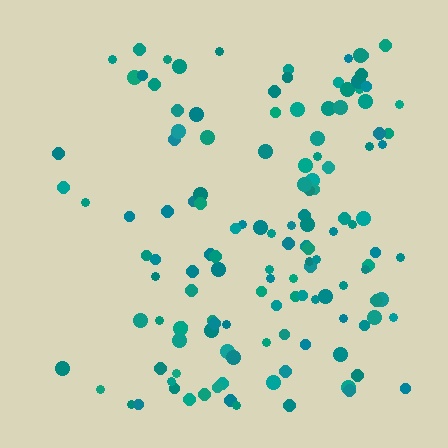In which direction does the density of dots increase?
From left to right, with the right side densest.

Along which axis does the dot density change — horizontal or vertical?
Horizontal.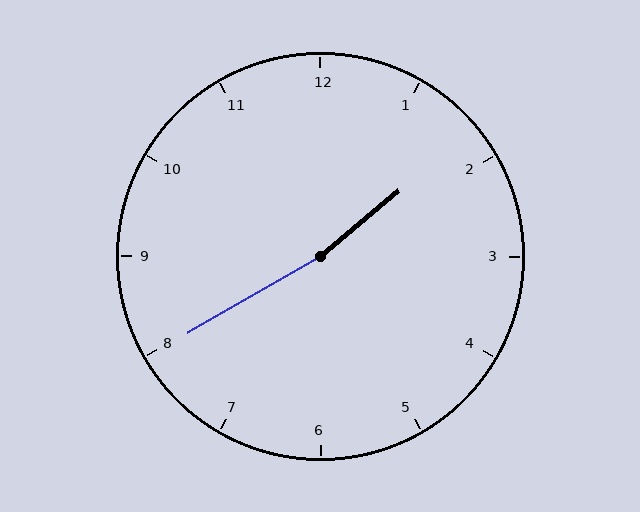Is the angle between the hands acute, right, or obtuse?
It is obtuse.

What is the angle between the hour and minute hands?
Approximately 170 degrees.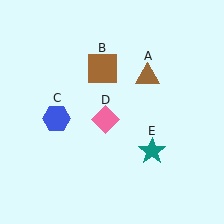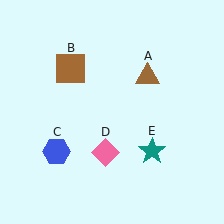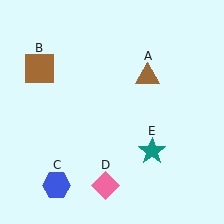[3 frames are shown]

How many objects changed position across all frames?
3 objects changed position: brown square (object B), blue hexagon (object C), pink diamond (object D).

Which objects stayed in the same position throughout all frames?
Brown triangle (object A) and teal star (object E) remained stationary.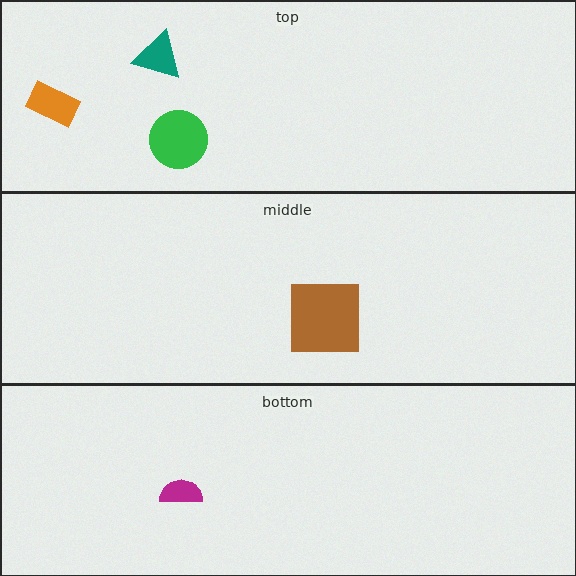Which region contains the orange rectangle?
The top region.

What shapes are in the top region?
The teal triangle, the green circle, the orange rectangle.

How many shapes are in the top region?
3.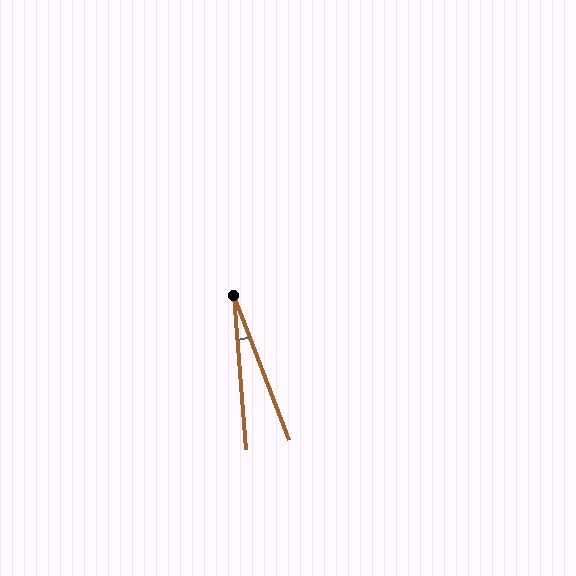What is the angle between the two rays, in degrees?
Approximately 16 degrees.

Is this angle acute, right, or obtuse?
It is acute.